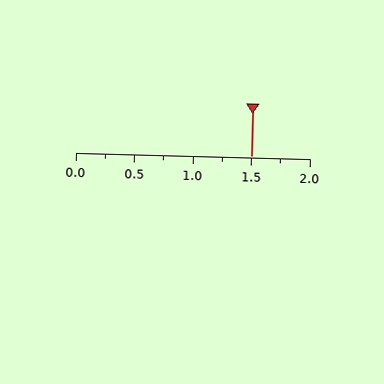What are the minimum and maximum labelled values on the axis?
The axis runs from 0.0 to 2.0.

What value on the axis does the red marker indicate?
The marker indicates approximately 1.5.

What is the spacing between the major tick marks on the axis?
The major ticks are spaced 0.5 apart.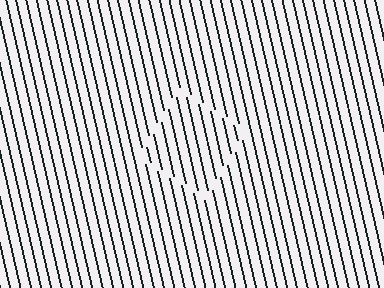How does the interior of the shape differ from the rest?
The interior of the shape contains the same grating, shifted by half a period — the contour is defined by the phase discontinuity where line-ends from the inner and outer gratings abut.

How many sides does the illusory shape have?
4 sides — the line-ends trace a square.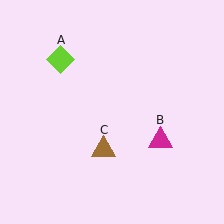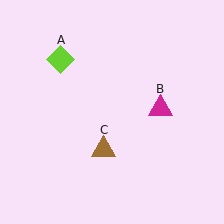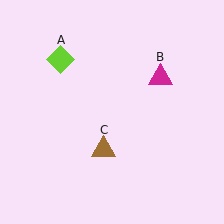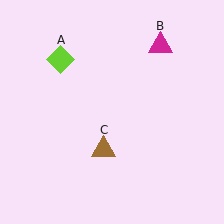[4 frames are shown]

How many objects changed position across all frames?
1 object changed position: magenta triangle (object B).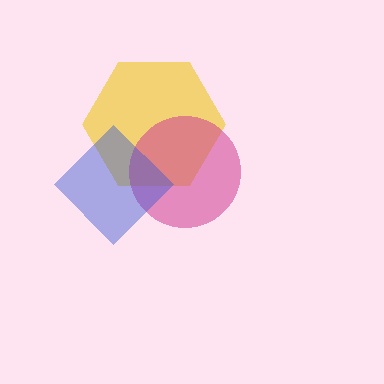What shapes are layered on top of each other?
The layered shapes are: a yellow hexagon, a magenta circle, a blue diamond.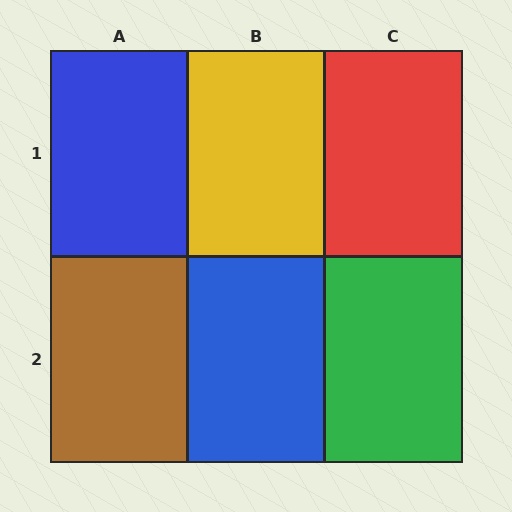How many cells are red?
1 cell is red.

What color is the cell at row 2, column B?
Blue.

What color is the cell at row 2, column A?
Brown.